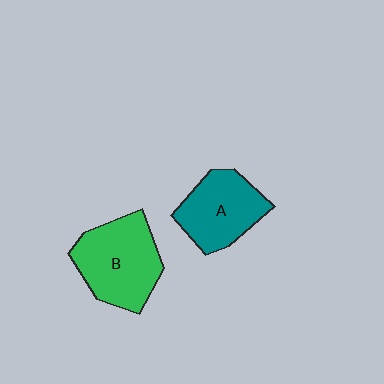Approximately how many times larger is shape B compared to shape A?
Approximately 1.2 times.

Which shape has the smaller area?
Shape A (teal).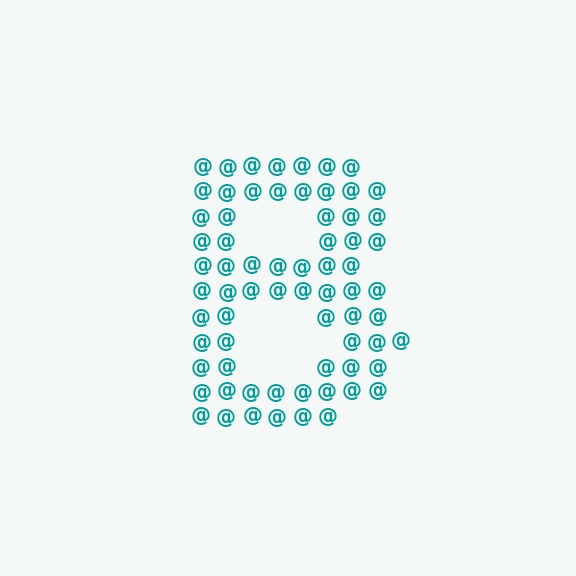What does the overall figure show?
The overall figure shows the letter B.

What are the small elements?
The small elements are at signs.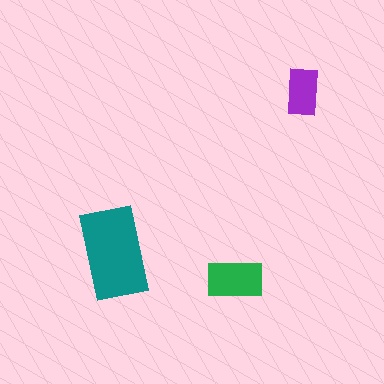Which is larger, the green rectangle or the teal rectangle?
The teal one.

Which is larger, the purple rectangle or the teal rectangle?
The teal one.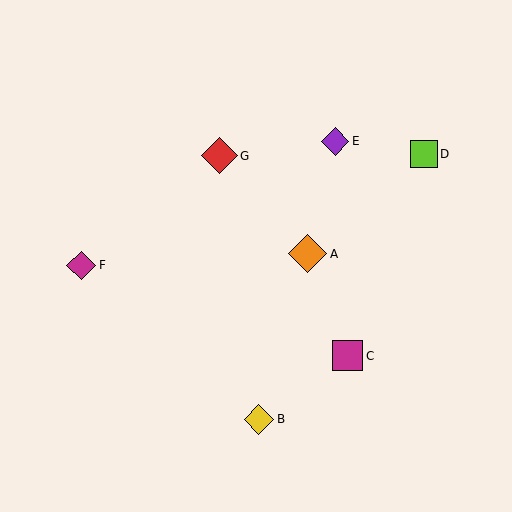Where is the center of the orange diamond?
The center of the orange diamond is at (308, 254).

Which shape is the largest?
The orange diamond (labeled A) is the largest.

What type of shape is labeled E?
Shape E is a purple diamond.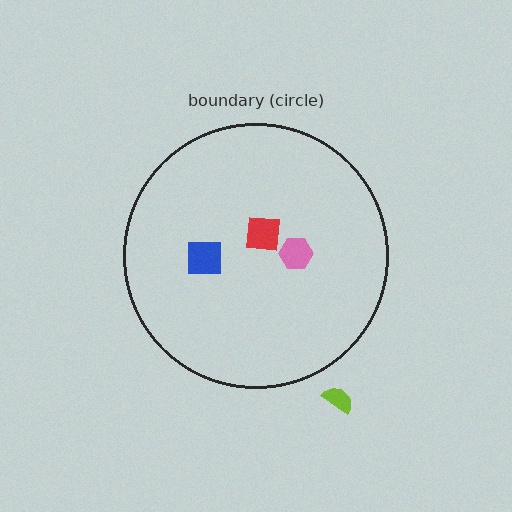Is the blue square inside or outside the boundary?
Inside.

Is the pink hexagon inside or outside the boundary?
Inside.